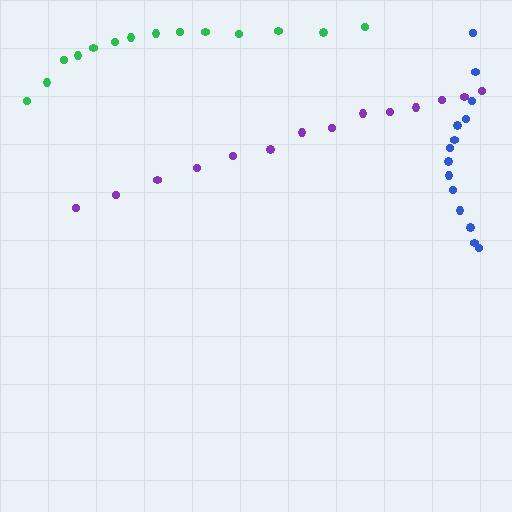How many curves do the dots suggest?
There are 3 distinct paths.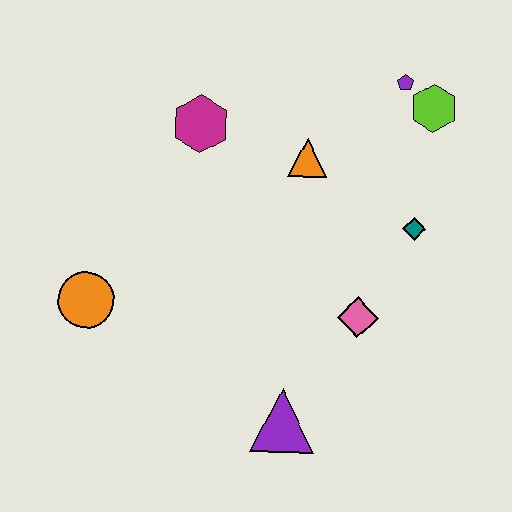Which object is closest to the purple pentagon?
The lime hexagon is closest to the purple pentagon.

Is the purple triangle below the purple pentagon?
Yes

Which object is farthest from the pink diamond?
The orange circle is farthest from the pink diamond.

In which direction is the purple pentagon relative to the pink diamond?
The purple pentagon is above the pink diamond.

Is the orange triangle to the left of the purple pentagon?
Yes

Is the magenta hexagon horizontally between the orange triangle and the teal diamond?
No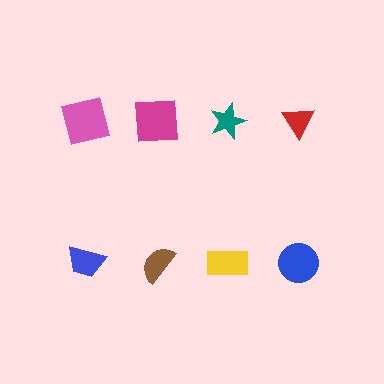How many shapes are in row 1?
4 shapes.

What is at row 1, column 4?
A red triangle.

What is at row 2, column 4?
A blue circle.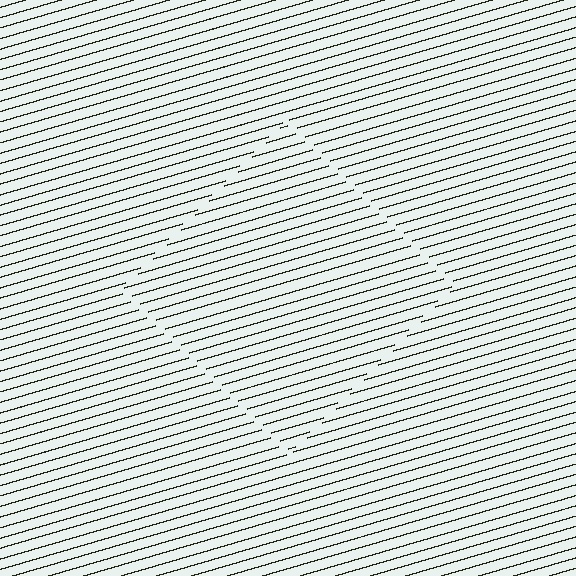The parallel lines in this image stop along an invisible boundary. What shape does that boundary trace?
An illusory square. The interior of the shape contains the same grating, shifted by half a period — the contour is defined by the phase discontinuity where line-ends from the inner and outer gratings abut.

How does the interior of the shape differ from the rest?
The interior of the shape contains the same grating, shifted by half a period — the contour is defined by the phase discontinuity where line-ends from the inner and outer gratings abut.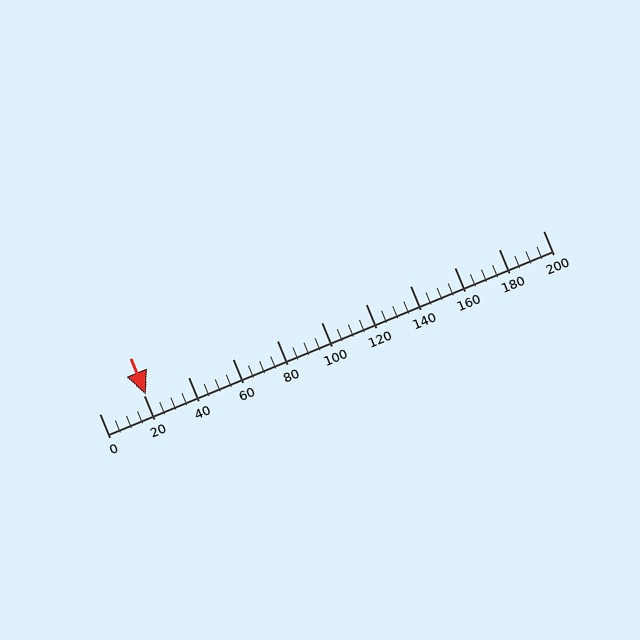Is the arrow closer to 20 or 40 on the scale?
The arrow is closer to 20.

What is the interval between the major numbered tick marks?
The major tick marks are spaced 20 units apart.